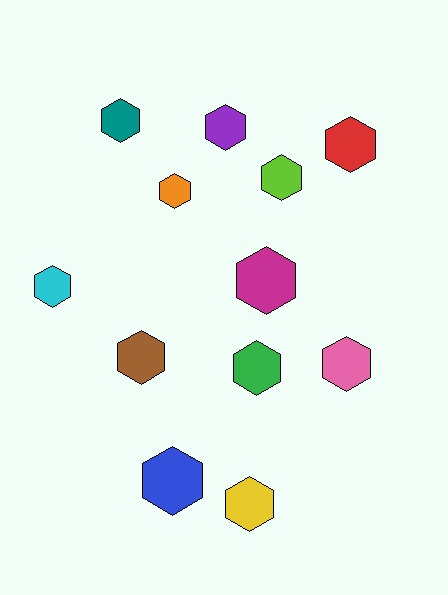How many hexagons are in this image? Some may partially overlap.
There are 12 hexagons.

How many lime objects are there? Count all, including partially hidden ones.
There is 1 lime object.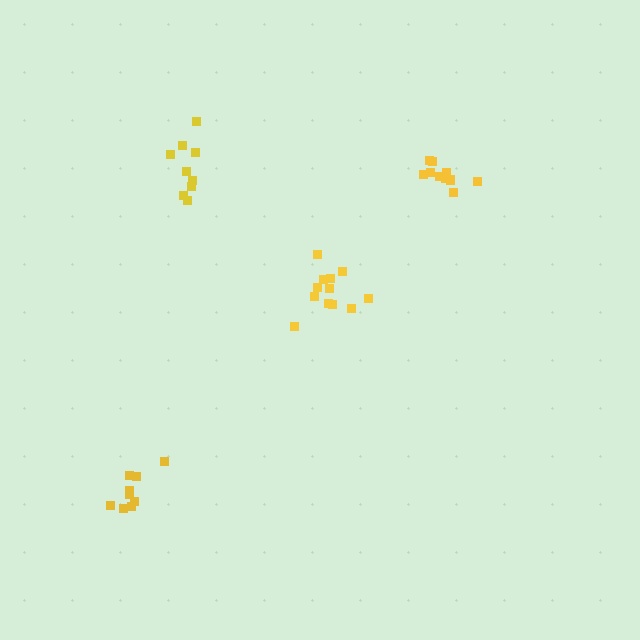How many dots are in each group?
Group 1: 10 dots, Group 2: 9 dots, Group 3: 12 dots, Group 4: 9 dots (40 total).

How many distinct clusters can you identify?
There are 4 distinct clusters.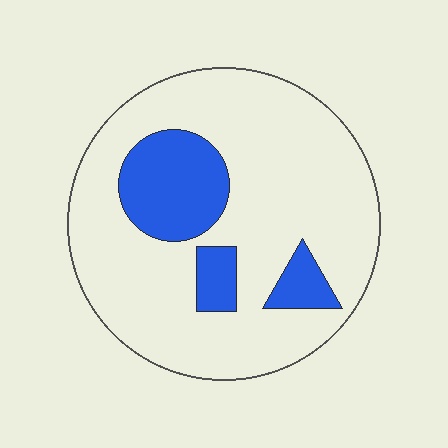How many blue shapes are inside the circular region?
3.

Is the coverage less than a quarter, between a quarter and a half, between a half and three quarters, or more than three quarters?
Less than a quarter.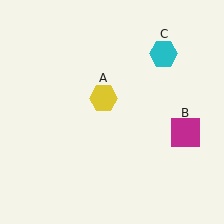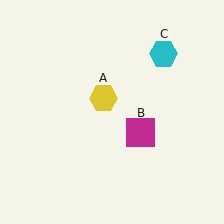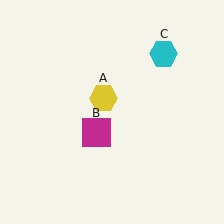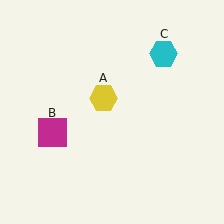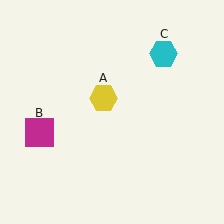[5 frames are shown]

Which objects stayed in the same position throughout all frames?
Yellow hexagon (object A) and cyan hexagon (object C) remained stationary.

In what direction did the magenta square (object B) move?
The magenta square (object B) moved left.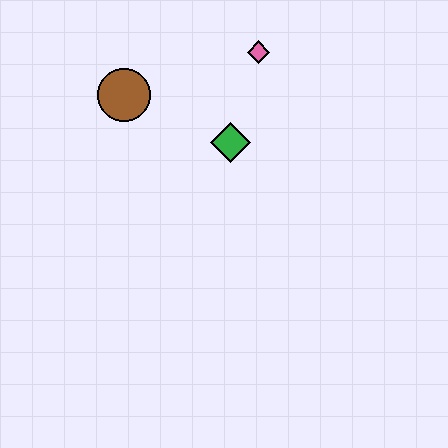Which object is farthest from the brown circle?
The pink diamond is farthest from the brown circle.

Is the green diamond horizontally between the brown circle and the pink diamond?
Yes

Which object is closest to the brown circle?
The green diamond is closest to the brown circle.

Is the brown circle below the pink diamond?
Yes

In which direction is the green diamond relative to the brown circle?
The green diamond is to the right of the brown circle.